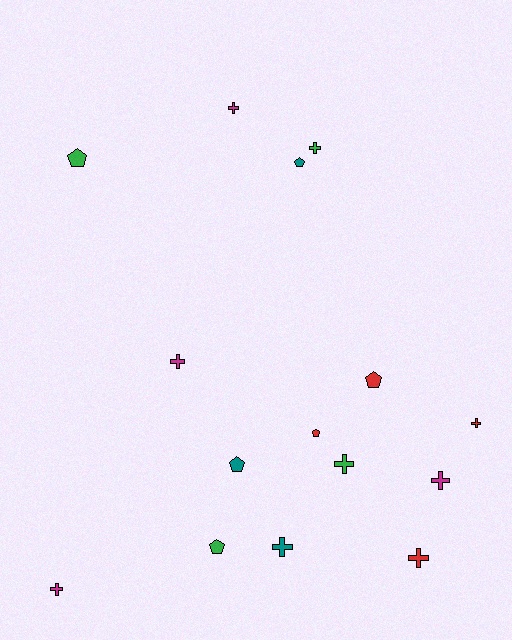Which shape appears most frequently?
Cross, with 9 objects.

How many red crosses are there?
There are 2 red crosses.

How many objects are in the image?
There are 15 objects.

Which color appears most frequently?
Magenta, with 4 objects.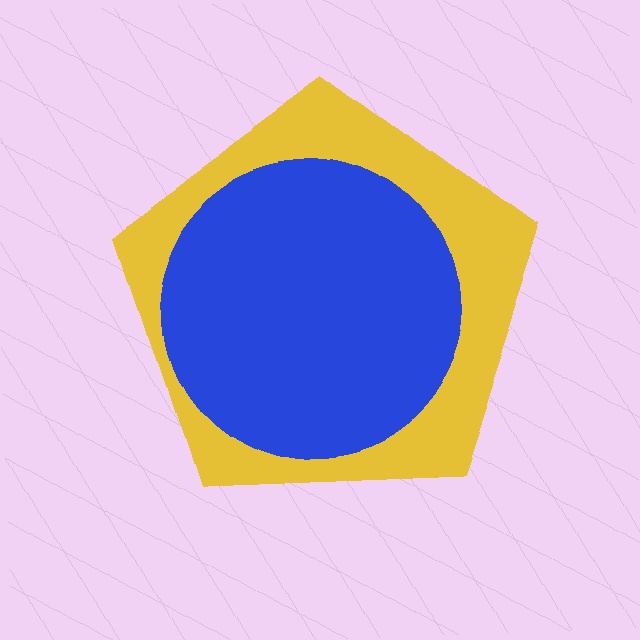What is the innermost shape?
The blue circle.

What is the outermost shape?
The yellow pentagon.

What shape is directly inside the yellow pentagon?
The blue circle.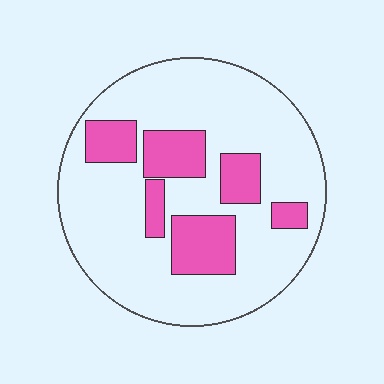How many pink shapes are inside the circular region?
6.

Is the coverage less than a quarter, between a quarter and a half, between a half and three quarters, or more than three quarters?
Less than a quarter.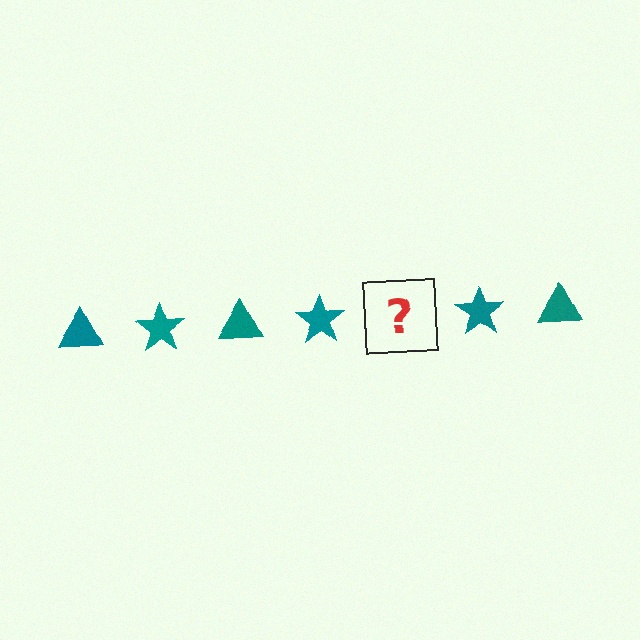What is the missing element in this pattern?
The missing element is a teal triangle.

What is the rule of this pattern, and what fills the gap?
The rule is that the pattern cycles through triangle, star shapes in teal. The gap should be filled with a teal triangle.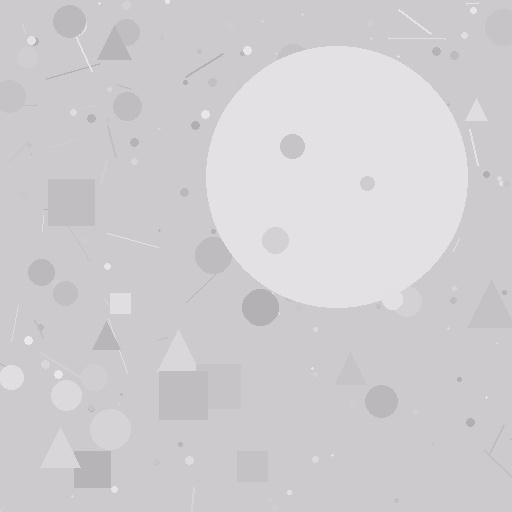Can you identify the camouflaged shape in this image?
The camouflaged shape is a circle.